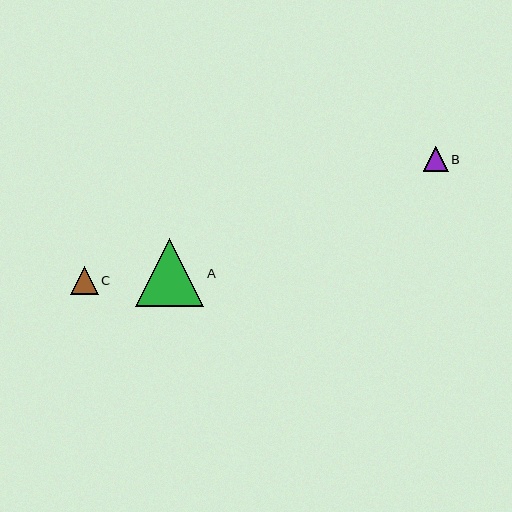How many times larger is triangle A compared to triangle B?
Triangle A is approximately 2.8 times the size of triangle B.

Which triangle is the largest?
Triangle A is the largest with a size of approximately 68 pixels.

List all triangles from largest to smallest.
From largest to smallest: A, C, B.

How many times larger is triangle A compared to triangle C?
Triangle A is approximately 2.4 times the size of triangle C.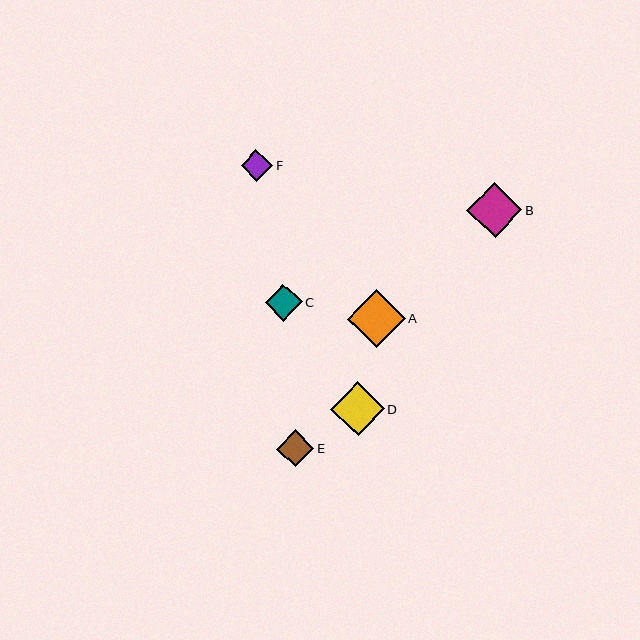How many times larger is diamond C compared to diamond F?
Diamond C is approximately 1.2 times the size of diamond F.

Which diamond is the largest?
Diamond A is the largest with a size of approximately 58 pixels.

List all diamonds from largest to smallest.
From largest to smallest: A, B, D, C, E, F.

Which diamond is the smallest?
Diamond F is the smallest with a size of approximately 32 pixels.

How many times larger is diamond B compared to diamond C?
Diamond B is approximately 1.5 times the size of diamond C.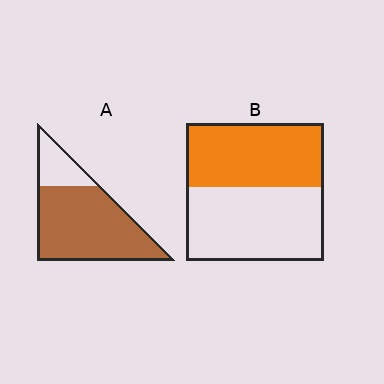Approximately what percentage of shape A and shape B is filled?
A is approximately 80% and B is approximately 45%.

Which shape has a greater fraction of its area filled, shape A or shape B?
Shape A.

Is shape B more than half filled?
Roughly half.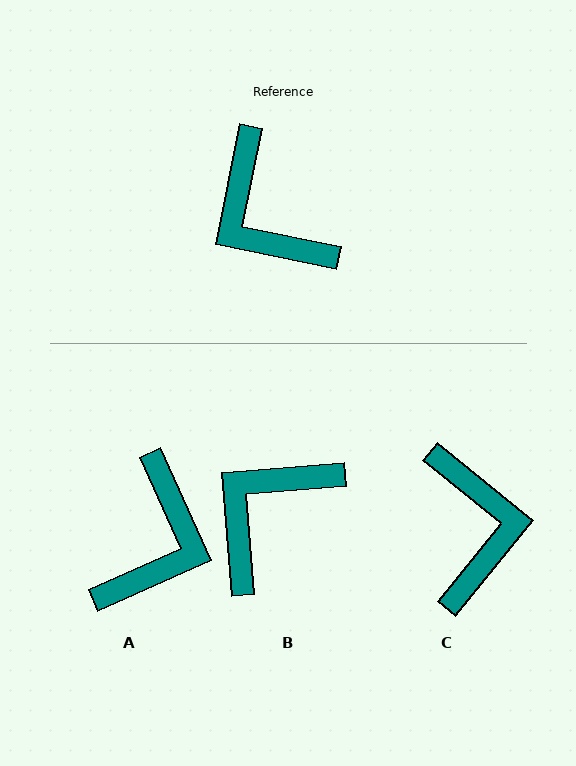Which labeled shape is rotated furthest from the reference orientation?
C, about 152 degrees away.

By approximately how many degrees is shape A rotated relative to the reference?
Approximately 125 degrees counter-clockwise.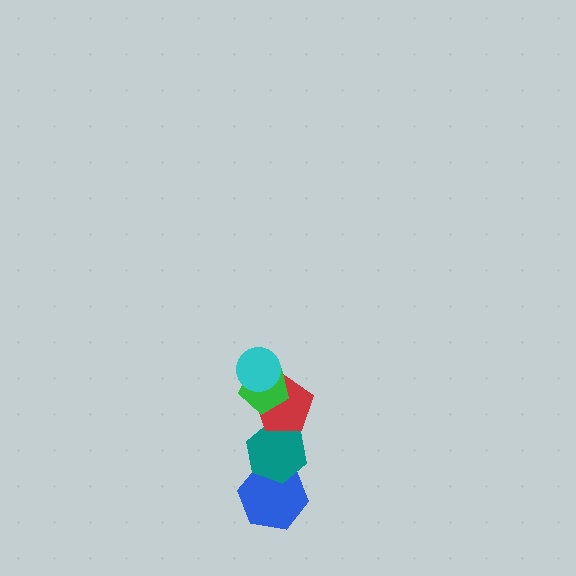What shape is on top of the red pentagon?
The green pentagon is on top of the red pentagon.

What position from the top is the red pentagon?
The red pentagon is 3rd from the top.